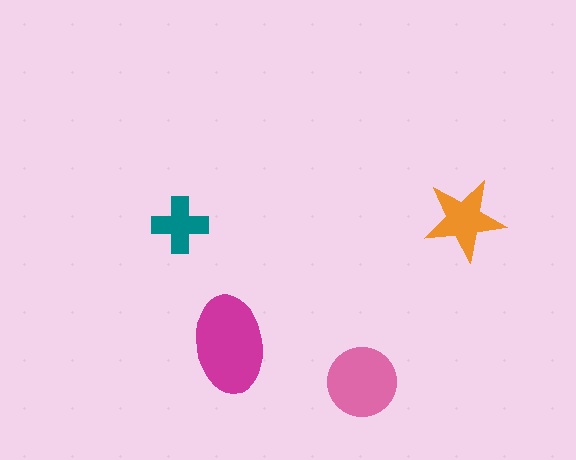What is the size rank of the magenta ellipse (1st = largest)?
1st.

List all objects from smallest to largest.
The teal cross, the orange star, the pink circle, the magenta ellipse.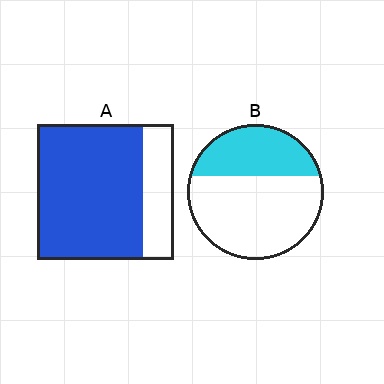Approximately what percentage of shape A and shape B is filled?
A is approximately 75% and B is approximately 35%.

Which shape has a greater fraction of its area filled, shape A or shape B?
Shape A.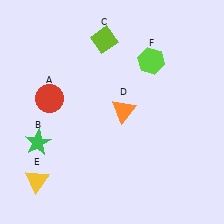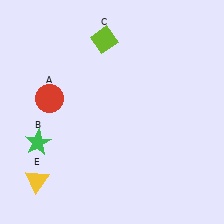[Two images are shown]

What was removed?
The lime hexagon (F), the orange triangle (D) were removed in Image 2.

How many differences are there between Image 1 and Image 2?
There are 2 differences between the two images.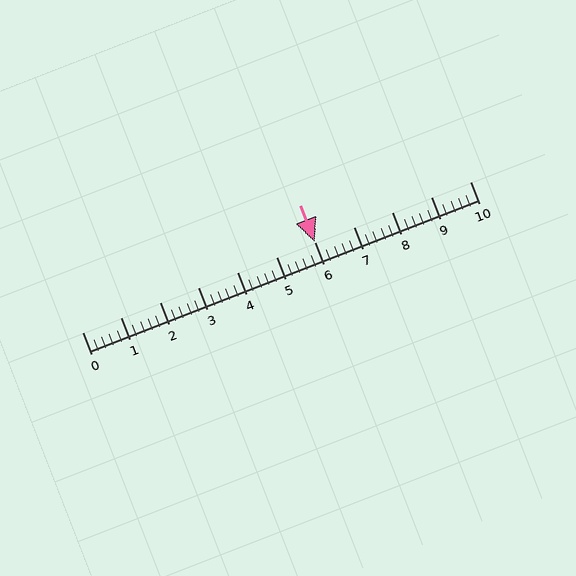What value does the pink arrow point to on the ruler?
The pink arrow points to approximately 6.0.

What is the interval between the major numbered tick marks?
The major tick marks are spaced 1 units apart.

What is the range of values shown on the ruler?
The ruler shows values from 0 to 10.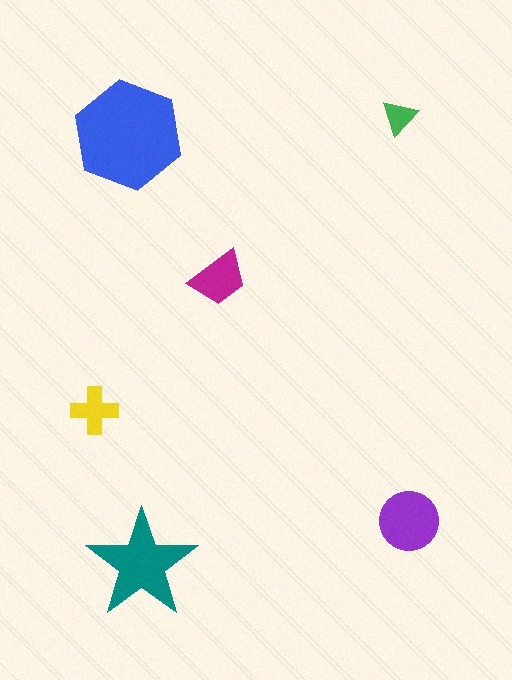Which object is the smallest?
The green triangle.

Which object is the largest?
The blue hexagon.